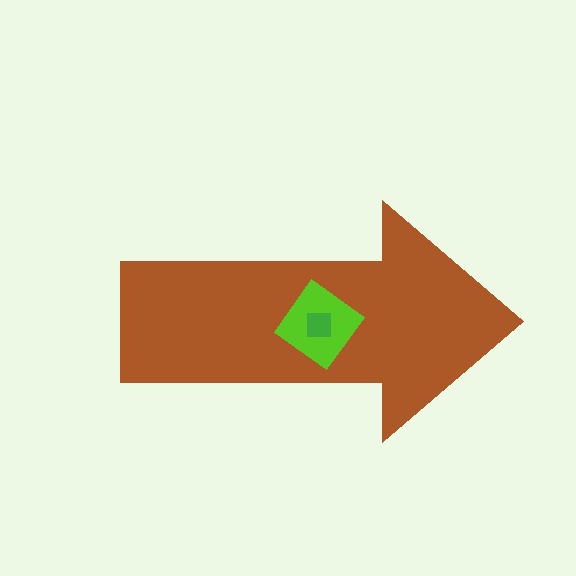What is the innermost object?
The green square.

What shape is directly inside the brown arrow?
The lime diamond.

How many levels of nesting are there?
3.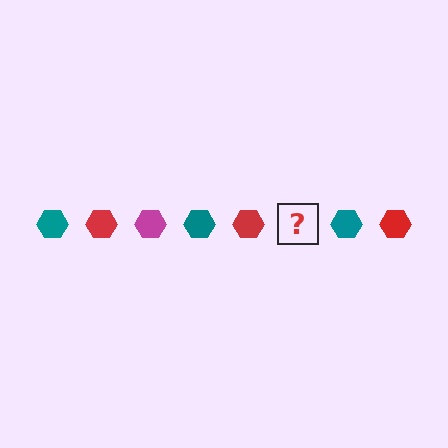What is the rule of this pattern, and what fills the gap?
The rule is that the pattern cycles through teal, red, magenta hexagons. The gap should be filled with a magenta hexagon.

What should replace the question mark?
The question mark should be replaced with a magenta hexagon.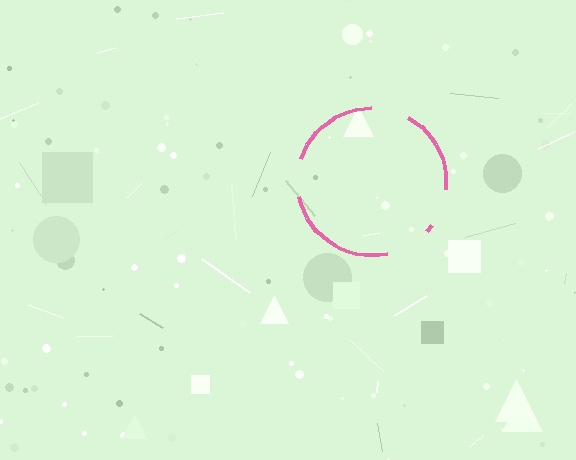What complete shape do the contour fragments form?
The contour fragments form a circle.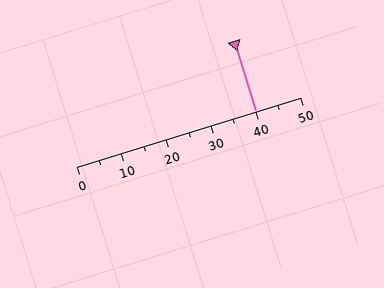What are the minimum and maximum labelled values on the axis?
The axis runs from 0 to 50.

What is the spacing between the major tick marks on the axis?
The major ticks are spaced 10 apart.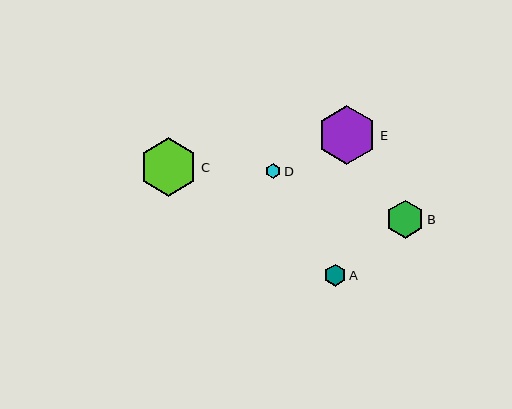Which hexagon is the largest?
Hexagon E is the largest with a size of approximately 59 pixels.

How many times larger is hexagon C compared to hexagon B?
Hexagon C is approximately 1.5 times the size of hexagon B.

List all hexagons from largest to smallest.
From largest to smallest: E, C, B, A, D.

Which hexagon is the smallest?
Hexagon D is the smallest with a size of approximately 15 pixels.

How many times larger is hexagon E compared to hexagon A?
Hexagon E is approximately 2.7 times the size of hexagon A.